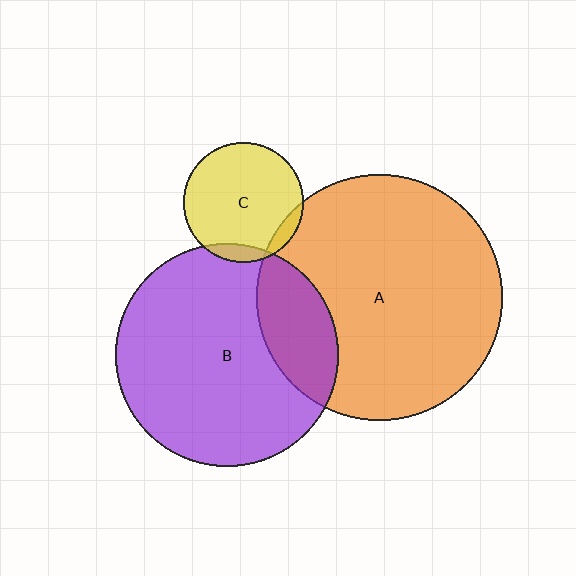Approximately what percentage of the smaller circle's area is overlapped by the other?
Approximately 5%.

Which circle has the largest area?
Circle A (orange).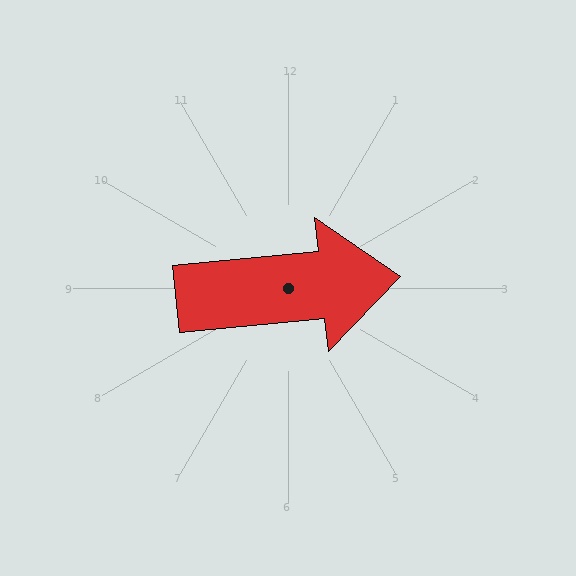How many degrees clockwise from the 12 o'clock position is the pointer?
Approximately 84 degrees.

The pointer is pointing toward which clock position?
Roughly 3 o'clock.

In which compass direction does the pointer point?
East.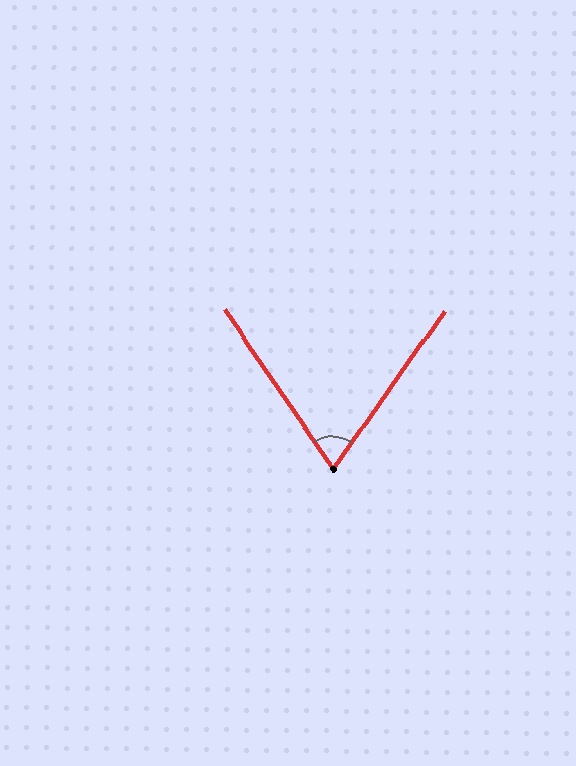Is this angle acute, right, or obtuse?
It is acute.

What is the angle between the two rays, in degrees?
Approximately 70 degrees.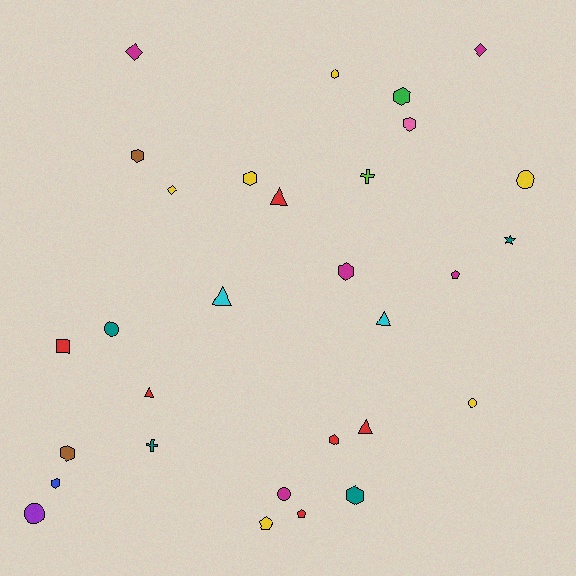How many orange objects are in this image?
There are no orange objects.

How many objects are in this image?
There are 30 objects.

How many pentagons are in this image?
There are 3 pentagons.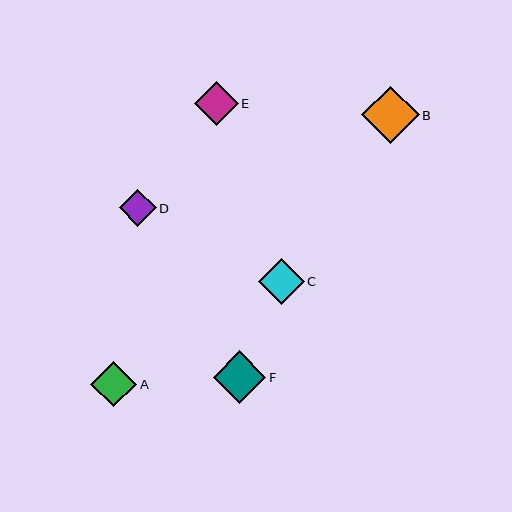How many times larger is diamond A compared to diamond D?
Diamond A is approximately 1.2 times the size of diamond D.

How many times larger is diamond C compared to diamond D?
Diamond C is approximately 1.2 times the size of diamond D.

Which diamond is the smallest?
Diamond D is the smallest with a size of approximately 37 pixels.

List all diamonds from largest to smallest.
From largest to smallest: B, F, C, A, E, D.